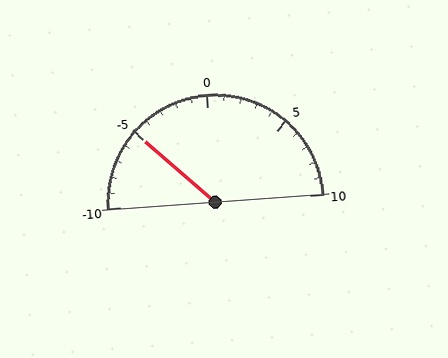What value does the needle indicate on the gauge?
The needle indicates approximately -5.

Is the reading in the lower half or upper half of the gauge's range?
The reading is in the lower half of the range (-10 to 10).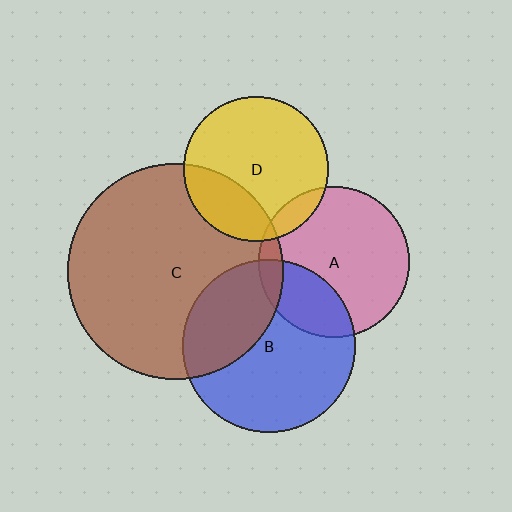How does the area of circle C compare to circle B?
Approximately 1.6 times.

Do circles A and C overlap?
Yes.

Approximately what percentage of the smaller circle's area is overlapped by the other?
Approximately 10%.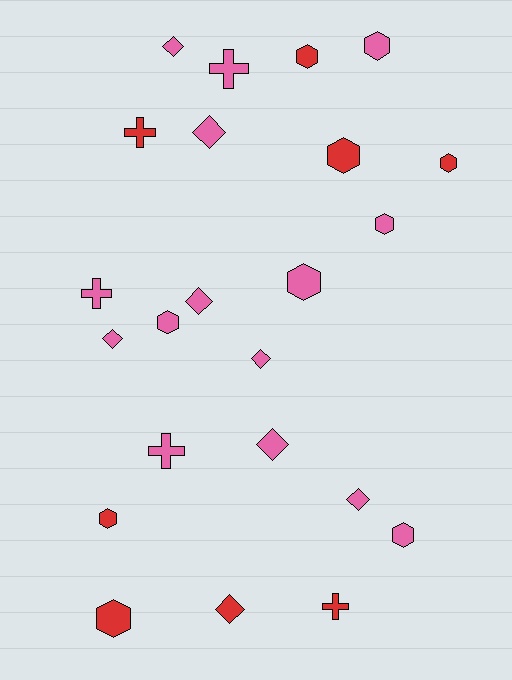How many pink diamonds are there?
There are 7 pink diamonds.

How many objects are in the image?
There are 23 objects.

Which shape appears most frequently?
Hexagon, with 10 objects.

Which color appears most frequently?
Pink, with 15 objects.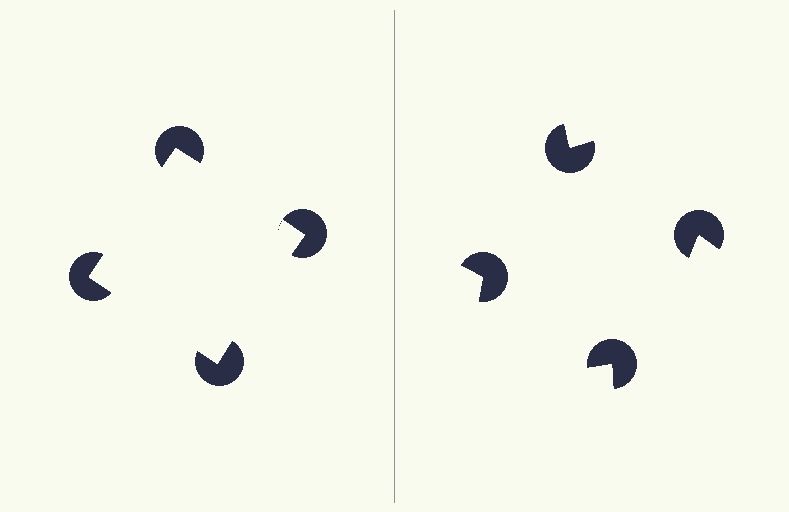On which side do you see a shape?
An illusory square appears on the left side. On the right side the wedge cuts are rotated, so no coherent shape forms.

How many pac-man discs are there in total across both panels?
8 — 4 on each side.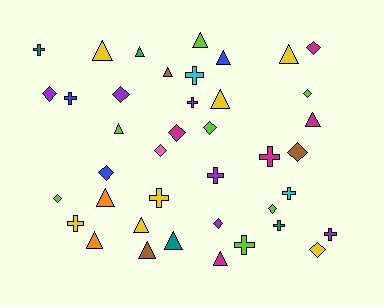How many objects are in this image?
There are 40 objects.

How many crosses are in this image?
There are 12 crosses.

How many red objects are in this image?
There are no red objects.